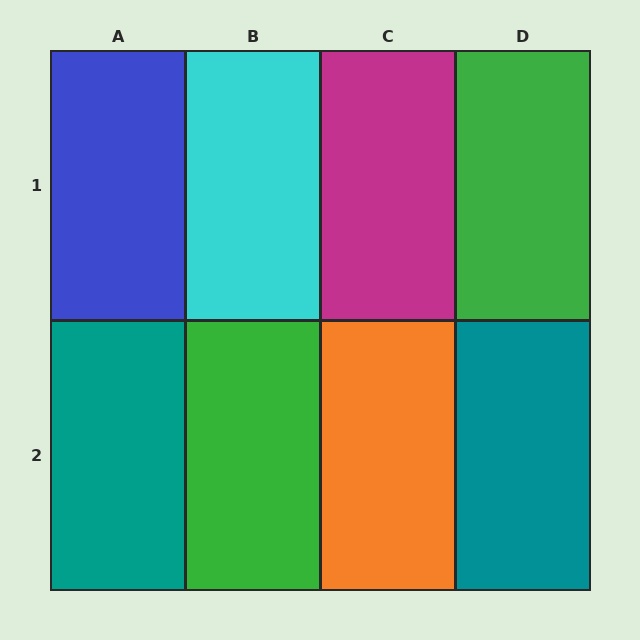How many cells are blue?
1 cell is blue.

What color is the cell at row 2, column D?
Teal.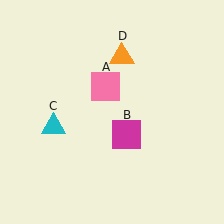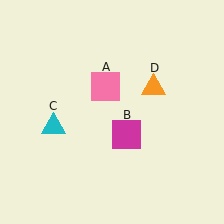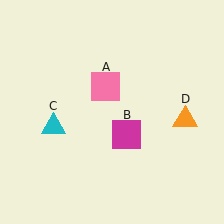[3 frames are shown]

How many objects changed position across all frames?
1 object changed position: orange triangle (object D).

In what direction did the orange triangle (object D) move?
The orange triangle (object D) moved down and to the right.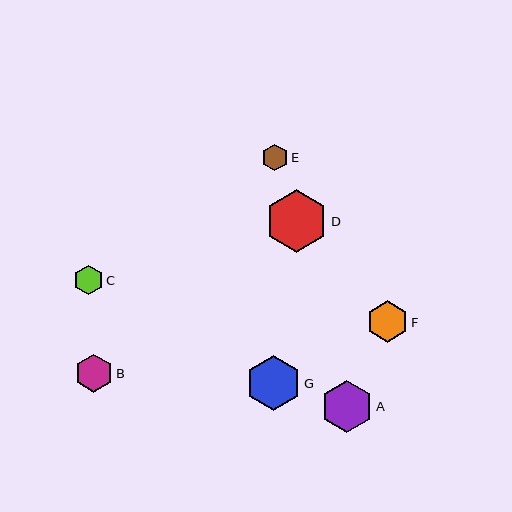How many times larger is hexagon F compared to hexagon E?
Hexagon F is approximately 1.6 times the size of hexagon E.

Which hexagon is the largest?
Hexagon D is the largest with a size of approximately 62 pixels.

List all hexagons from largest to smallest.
From largest to smallest: D, G, A, F, B, C, E.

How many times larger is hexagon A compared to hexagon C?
Hexagon A is approximately 1.8 times the size of hexagon C.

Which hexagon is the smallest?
Hexagon E is the smallest with a size of approximately 27 pixels.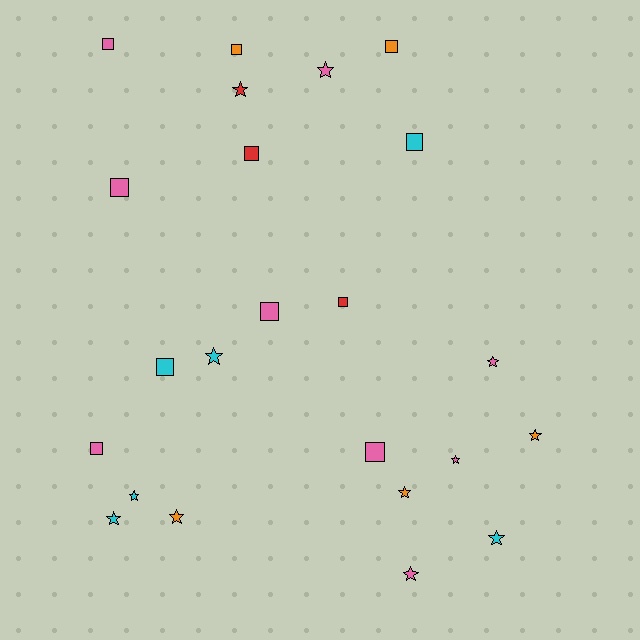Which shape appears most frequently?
Star, with 12 objects.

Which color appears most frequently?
Pink, with 9 objects.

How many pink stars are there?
There are 4 pink stars.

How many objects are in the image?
There are 23 objects.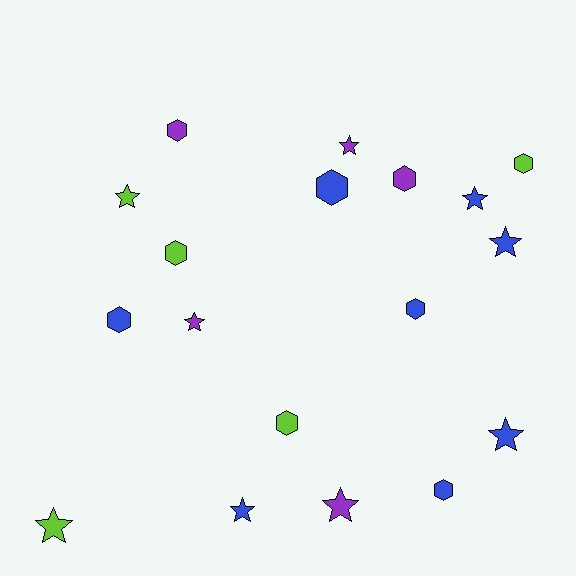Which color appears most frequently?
Blue, with 8 objects.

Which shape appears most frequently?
Hexagon, with 9 objects.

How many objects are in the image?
There are 18 objects.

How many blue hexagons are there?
There are 4 blue hexagons.